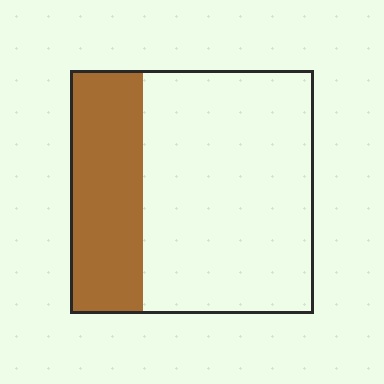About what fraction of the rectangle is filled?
About one third (1/3).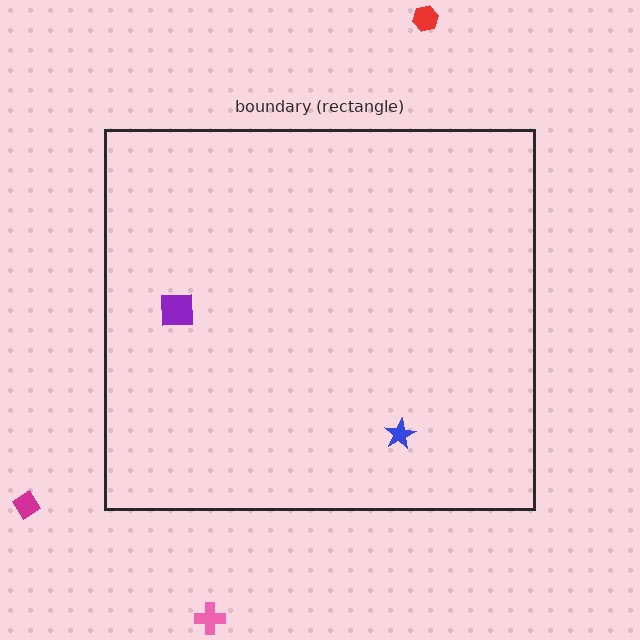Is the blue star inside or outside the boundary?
Inside.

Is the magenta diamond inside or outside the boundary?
Outside.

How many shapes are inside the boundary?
2 inside, 3 outside.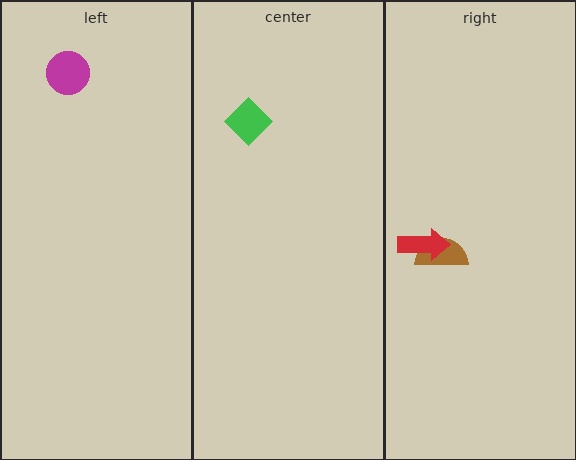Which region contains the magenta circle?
The left region.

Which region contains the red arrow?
The right region.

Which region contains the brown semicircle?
The right region.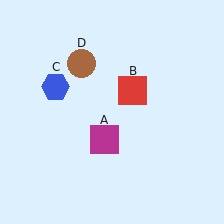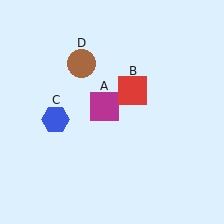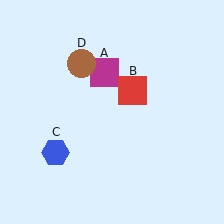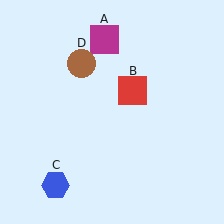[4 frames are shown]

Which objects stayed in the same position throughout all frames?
Red square (object B) and brown circle (object D) remained stationary.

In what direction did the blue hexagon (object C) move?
The blue hexagon (object C) moved down.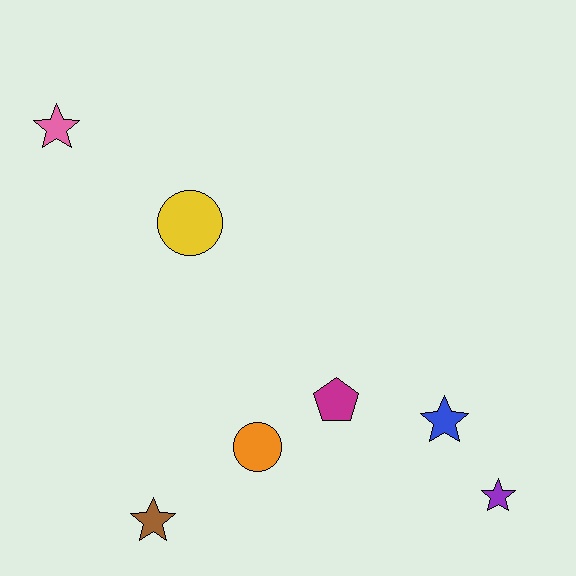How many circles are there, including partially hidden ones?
There are 2 circles.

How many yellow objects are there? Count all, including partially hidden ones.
There is 1 yellow object.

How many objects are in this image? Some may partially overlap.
There are 7 objects.